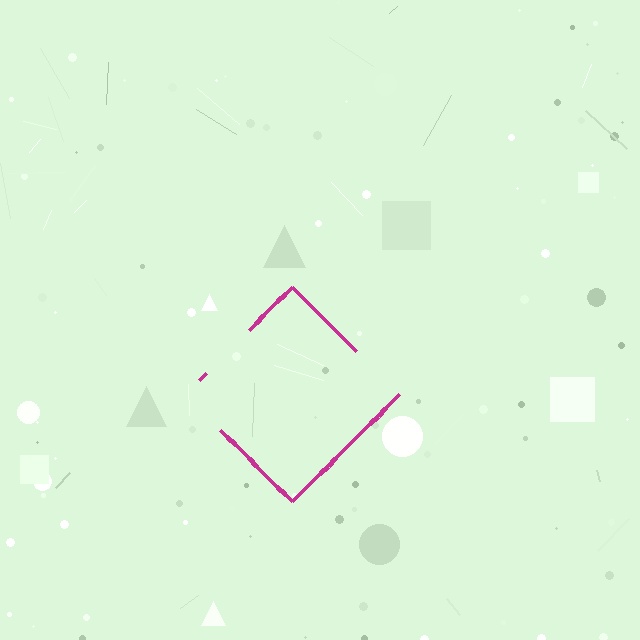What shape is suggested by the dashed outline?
The dashed outline suggests a diamond.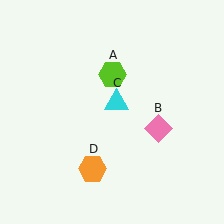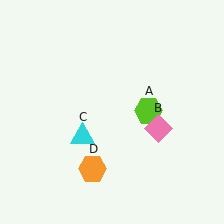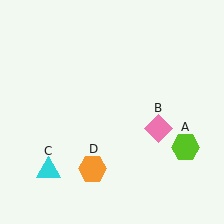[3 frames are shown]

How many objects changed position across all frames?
2 objects changed position: lime hexagon (object A), cyan triangle (object C).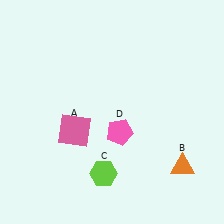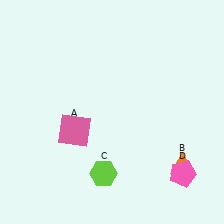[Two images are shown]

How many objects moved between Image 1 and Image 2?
1 object moved between the two images.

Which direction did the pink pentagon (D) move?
The pink pentagon (D) moved right.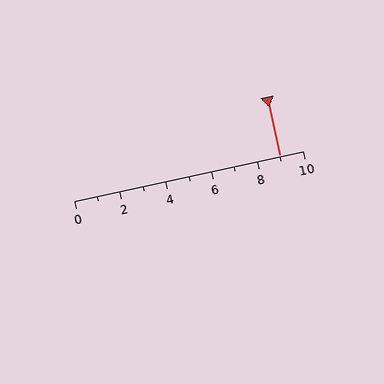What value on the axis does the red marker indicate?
The marker indicates approximately 9.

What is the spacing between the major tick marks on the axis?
The major ticks are spaced 2 apart.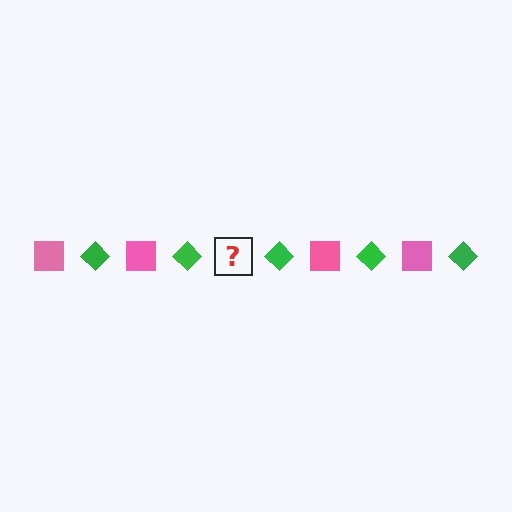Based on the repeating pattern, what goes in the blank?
The blank should be a pink square.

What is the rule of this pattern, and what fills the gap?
The rule is that the pattern alternates between pink square and green diamond. The gap should be filled with a pink square.